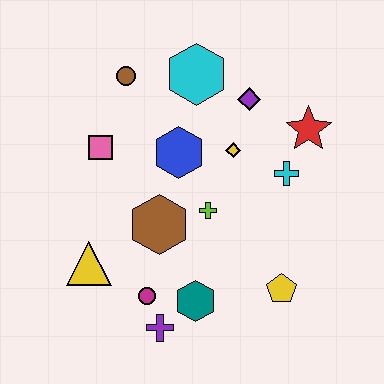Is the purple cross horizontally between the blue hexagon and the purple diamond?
No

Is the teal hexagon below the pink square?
Yes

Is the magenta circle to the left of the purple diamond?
Yes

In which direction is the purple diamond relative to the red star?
The purple diamond is to the left of the red star.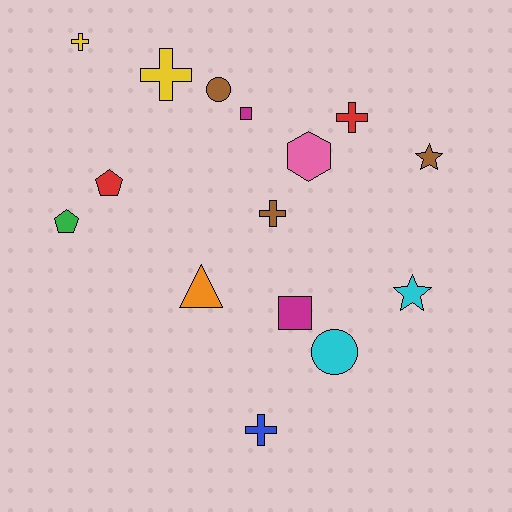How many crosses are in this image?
There are 5 crosses.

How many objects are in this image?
There are 15 objects.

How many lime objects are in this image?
There are no lime objects.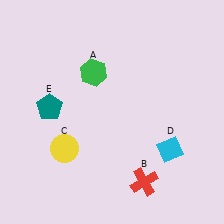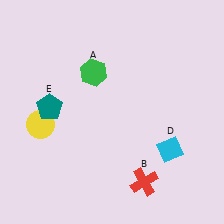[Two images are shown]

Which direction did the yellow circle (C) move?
The yellow circle (C) moved left.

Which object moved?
The yellow circle (C) moved left.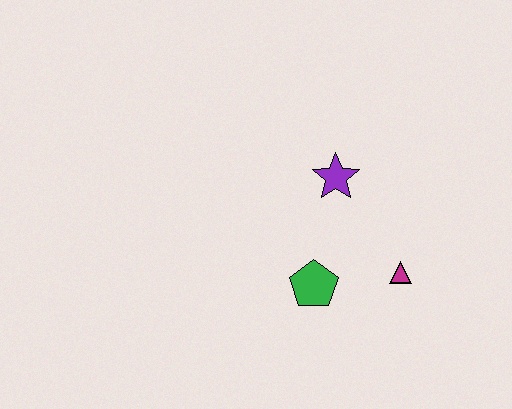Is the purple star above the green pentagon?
Yes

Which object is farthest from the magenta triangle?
The purple star is farthest from the magenta triangle.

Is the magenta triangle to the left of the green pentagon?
No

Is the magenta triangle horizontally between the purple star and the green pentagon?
No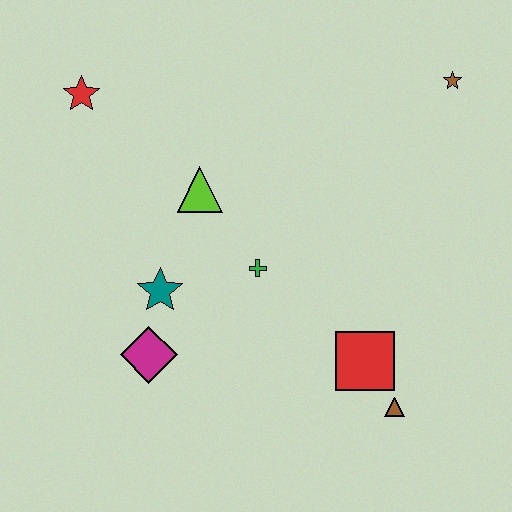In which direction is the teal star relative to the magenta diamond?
The teal star is above the magenta diamond.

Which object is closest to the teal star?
The magenta diamond is closest to the teal star.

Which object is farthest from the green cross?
The brown star is farthest from the green cross.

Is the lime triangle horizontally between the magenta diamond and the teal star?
No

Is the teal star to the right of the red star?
Yes